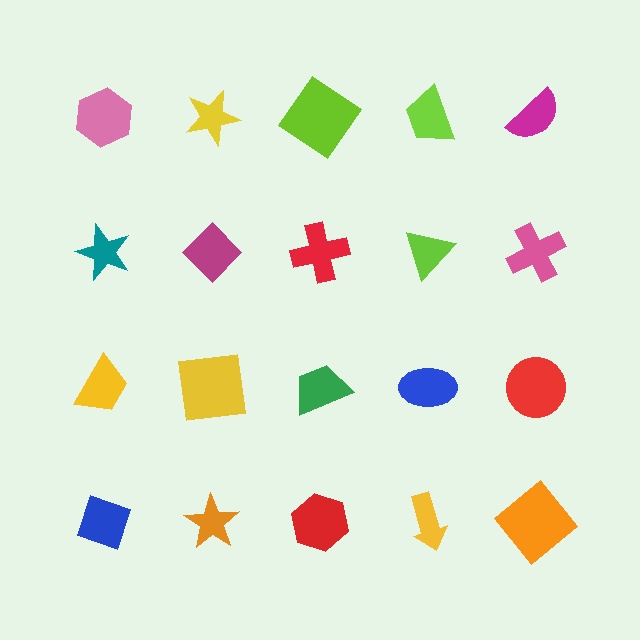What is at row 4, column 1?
A blue diamond.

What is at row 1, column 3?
A lime diamond.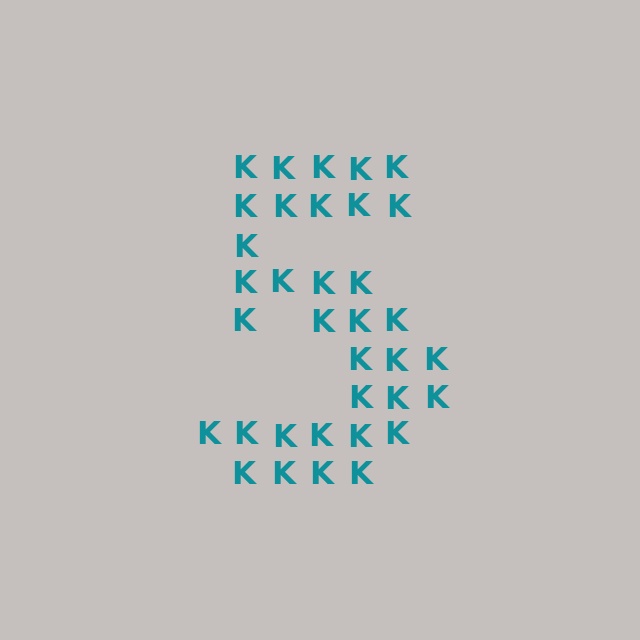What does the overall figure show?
The overall figure shows the digit 5.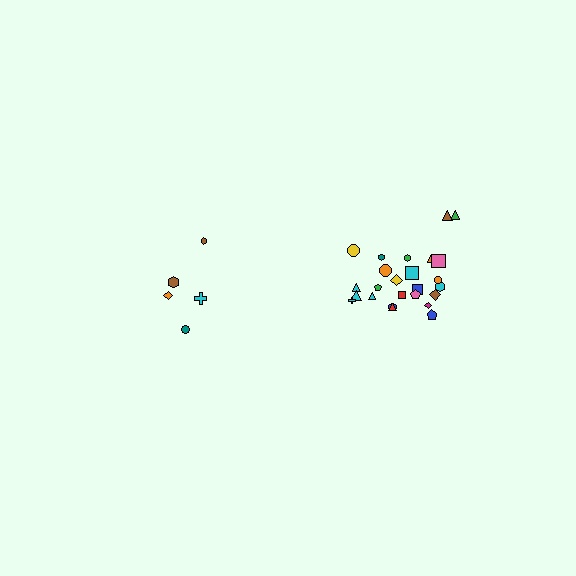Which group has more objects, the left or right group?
The right group.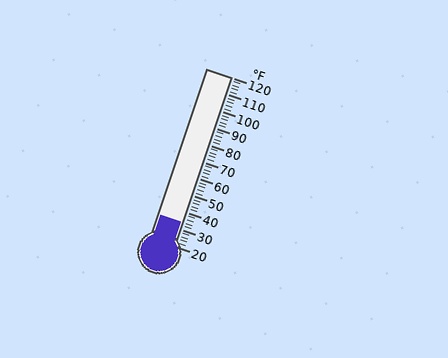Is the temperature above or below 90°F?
The temperature is below 90°F.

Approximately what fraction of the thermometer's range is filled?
The thermometer is filled to approximately 15% of its range.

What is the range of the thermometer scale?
The thermometer scale ranges from 20°F to 120°F.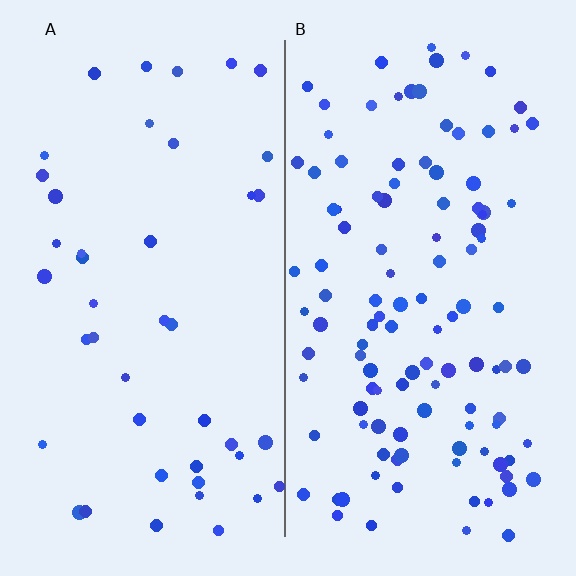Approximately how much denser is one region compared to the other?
Approximately 2.6× — region B over region A.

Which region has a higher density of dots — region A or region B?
B (the right).